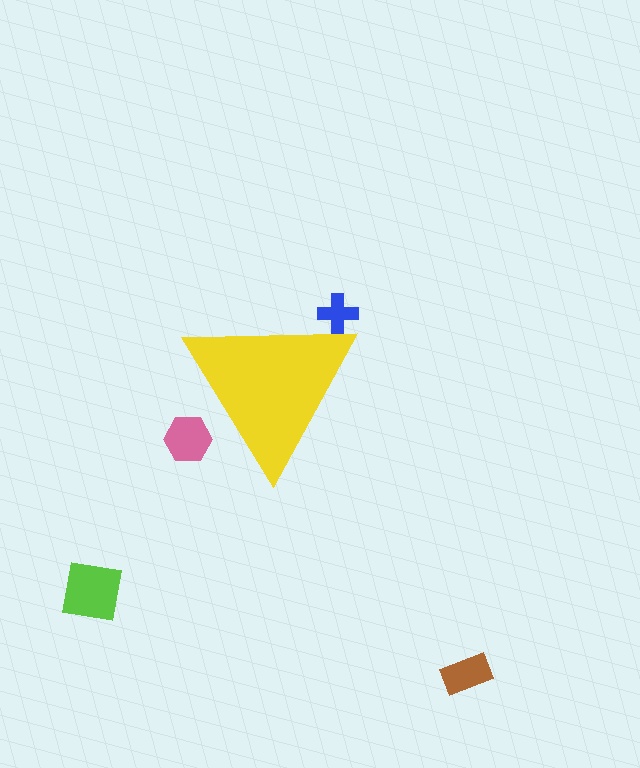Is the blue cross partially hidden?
Yes, the blue cross is partially hidden behind the yellow triangle.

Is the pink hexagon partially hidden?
Yes, the pink hexagon is partially hidden behind the yellow triangle.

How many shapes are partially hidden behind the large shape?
2 shapes are partially hidden.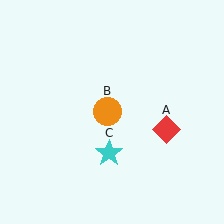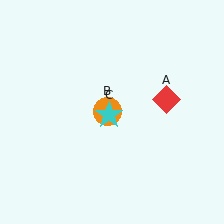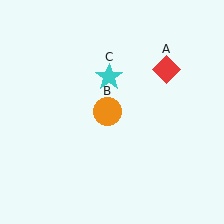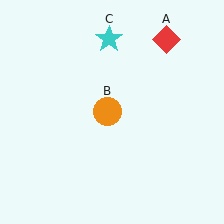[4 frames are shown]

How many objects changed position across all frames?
2 objects changed position: red diamond (object A), cyan star (object C).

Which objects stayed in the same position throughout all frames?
Orange circle (object B) remained stationary.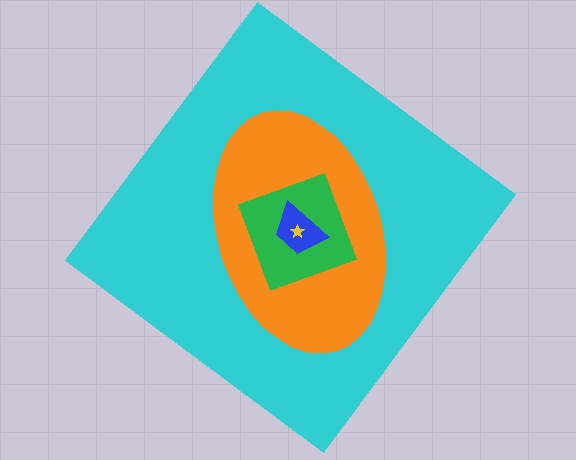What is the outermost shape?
The cyan diamond.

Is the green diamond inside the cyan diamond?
Yes.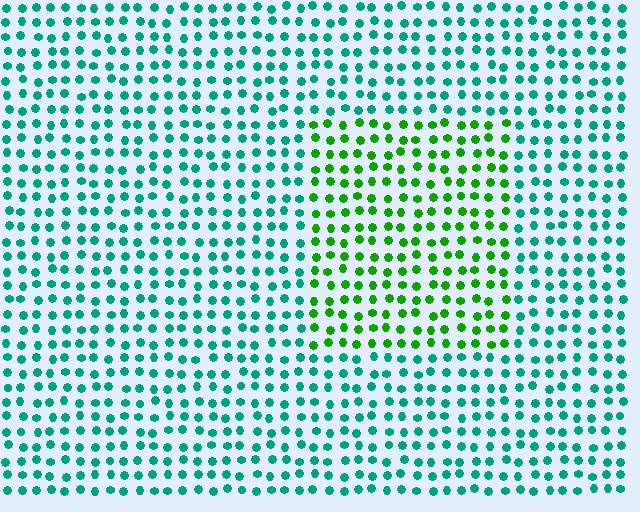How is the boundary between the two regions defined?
The boundary is defined purely by a slight shift in hue (about 53 degrees). Spacing, size, and orientation are identical on both sides.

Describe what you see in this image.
The image is filled with small teal elements in a uniform arrangement. A rectangle-shaped region is visible where the elements are tinted to a slightly different hue, forming a subtle color boundary.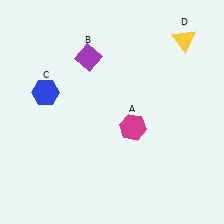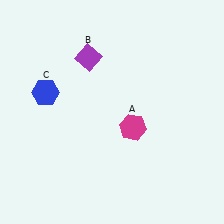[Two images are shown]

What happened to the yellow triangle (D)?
The yellow triangle (D) was removed in Image 2. It was in the top-right area of Image 1.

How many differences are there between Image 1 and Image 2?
There is 1 difference between the two images.